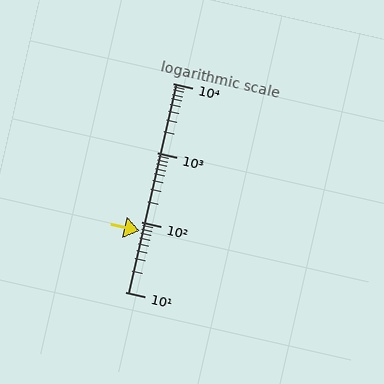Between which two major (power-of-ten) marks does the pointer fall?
The pointer is between 10 and 100.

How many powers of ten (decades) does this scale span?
The scale spans 3 decades, from 10 to 10000.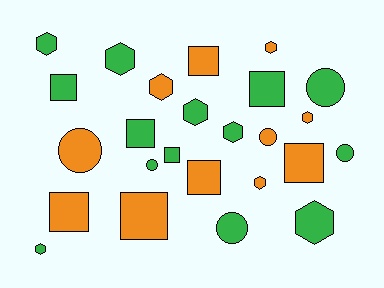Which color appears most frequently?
Green, with 14 objects.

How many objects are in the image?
There are 25 objects.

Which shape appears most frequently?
Hexagon, with 10 objects.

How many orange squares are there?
There are 5 orange squares.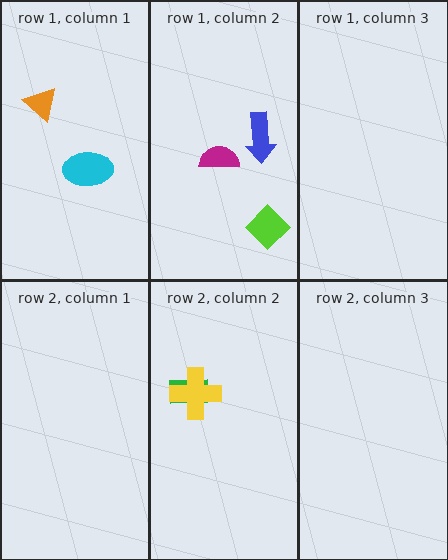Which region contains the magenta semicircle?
The row 1, column 2 region.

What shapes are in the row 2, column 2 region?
The green rectangle, the yellow cross.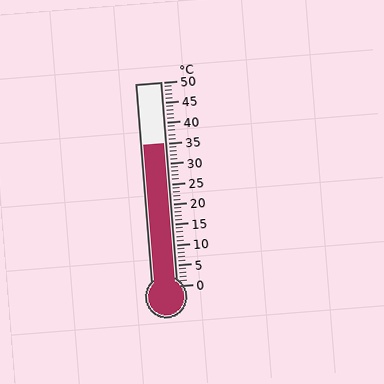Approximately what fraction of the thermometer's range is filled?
The thermometer is filled to approximately 70% of its range.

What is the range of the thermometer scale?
The thermometer scale ranges from 0°C to 50°C.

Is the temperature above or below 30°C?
The temperature is above 30°C.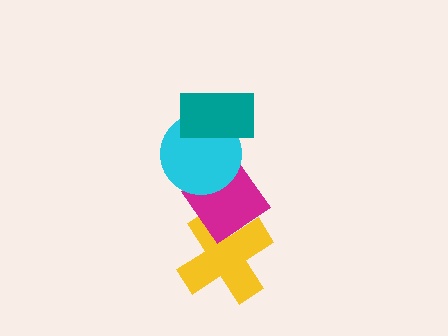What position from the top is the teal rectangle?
The teal rectangle is 1st from the top.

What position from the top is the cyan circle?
The cyan circle is 2nd from the top.